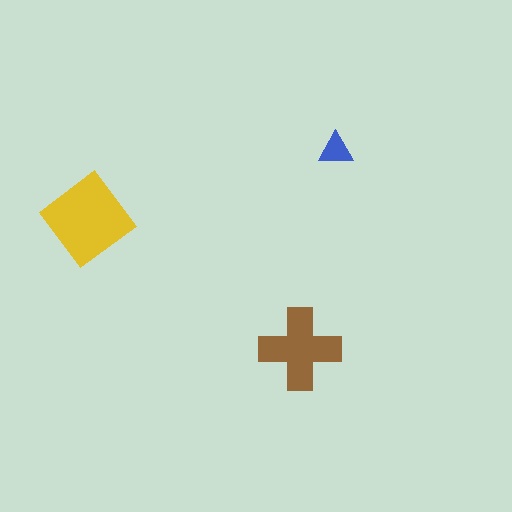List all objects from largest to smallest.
The yellow diamond, the brown cross, the blue triangle.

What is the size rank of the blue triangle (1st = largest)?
3rd.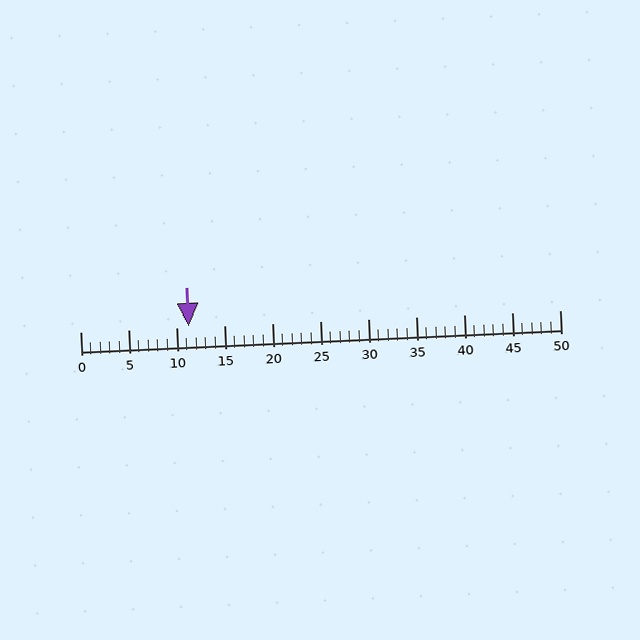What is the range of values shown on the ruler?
The ruler shows values from 0 to 50.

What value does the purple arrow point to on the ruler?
The purple arrow points to approximately 11.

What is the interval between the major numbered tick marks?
The major tick marks are spaced 5 units apart.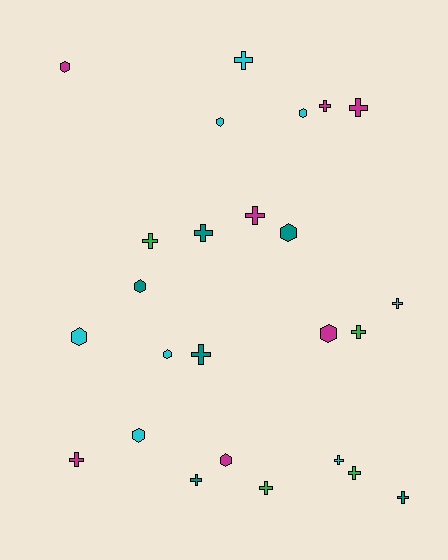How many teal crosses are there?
There are 4 teal crosses.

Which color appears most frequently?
Cyan, with 8 objects.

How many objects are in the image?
There are 25 objects.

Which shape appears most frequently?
Cross, with 15 objects.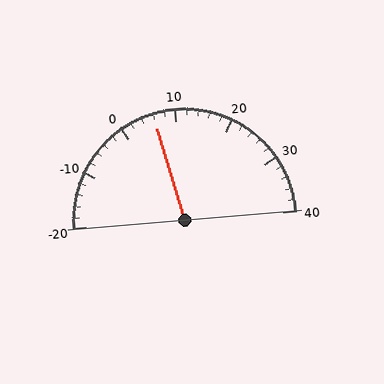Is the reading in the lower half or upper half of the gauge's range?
The reading is in the lower half of the range (-20 to 40).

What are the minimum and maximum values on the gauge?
The gauge ranges from -20 to 40.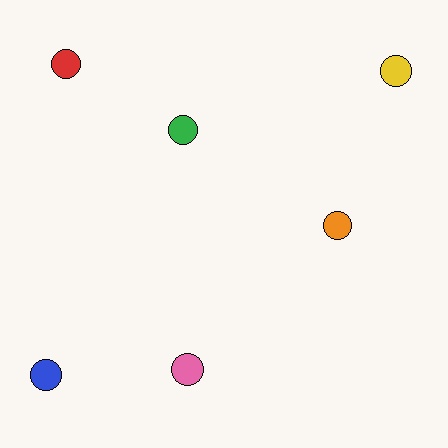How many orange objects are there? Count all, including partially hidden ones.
There is 1 orange object.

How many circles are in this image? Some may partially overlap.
There are 6 circles.